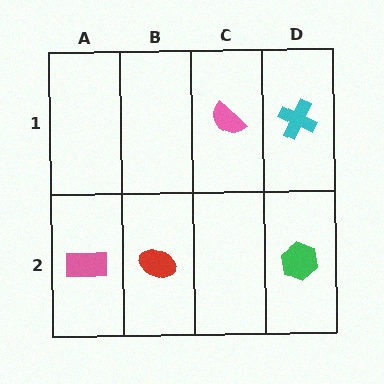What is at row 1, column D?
A cyan cross.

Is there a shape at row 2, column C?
No, that cell is empty.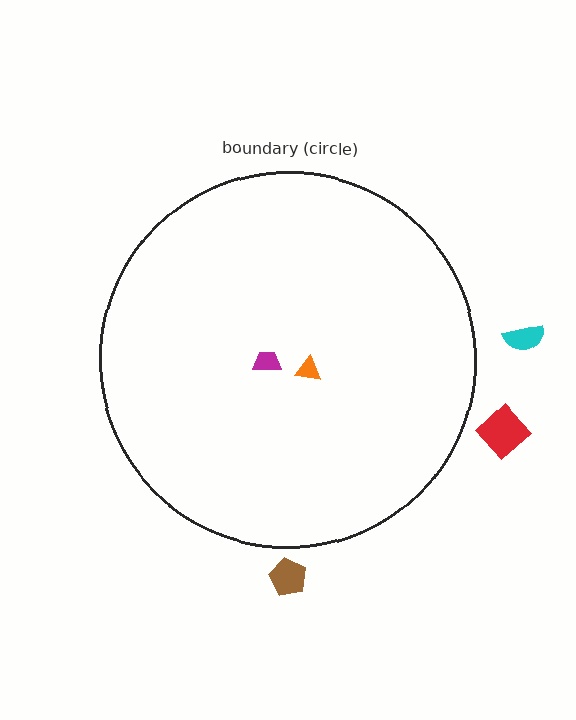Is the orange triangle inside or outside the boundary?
Inside.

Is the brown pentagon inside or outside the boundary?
Outside.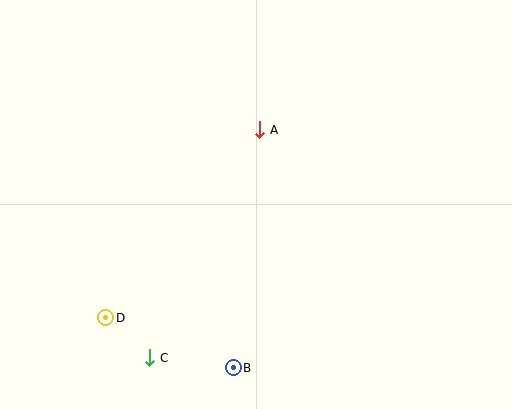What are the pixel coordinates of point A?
Point A is at (260, 130).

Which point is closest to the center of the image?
Point A at (260, 130) is closest to the center.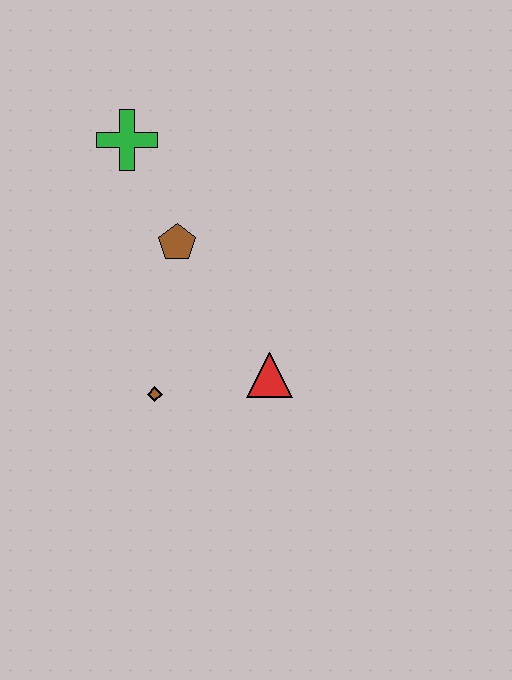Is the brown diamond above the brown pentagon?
No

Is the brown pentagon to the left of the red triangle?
Yes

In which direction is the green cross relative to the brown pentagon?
The green cross is above the brown pentagon.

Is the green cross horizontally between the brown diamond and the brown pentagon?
No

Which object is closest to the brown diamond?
The red triangle is closest to the brown diamond.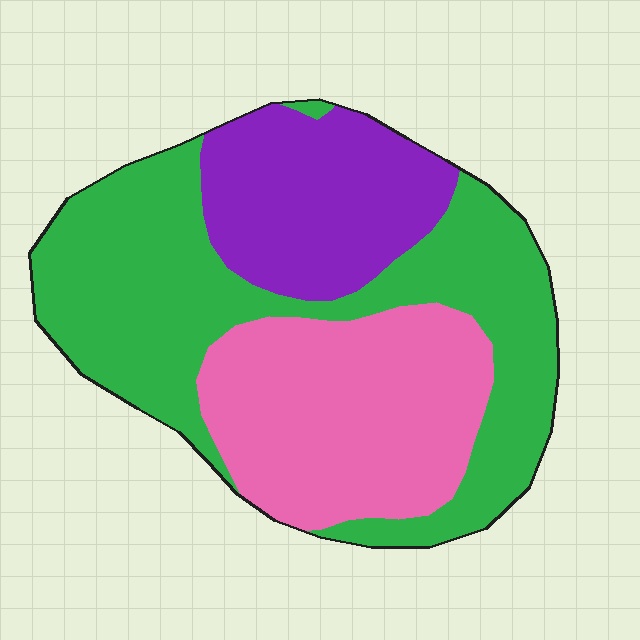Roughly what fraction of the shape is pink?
Pink takes up about one third (1/3) of the shape.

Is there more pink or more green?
Green.